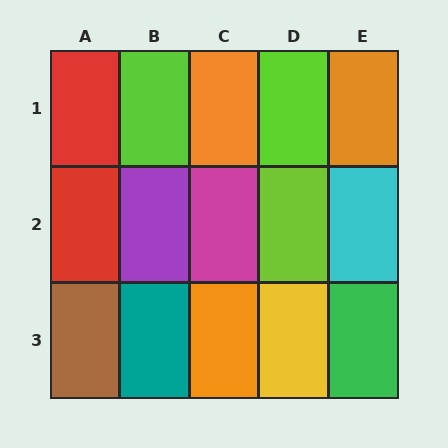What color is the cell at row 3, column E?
Green.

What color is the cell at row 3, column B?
Teal.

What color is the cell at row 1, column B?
Lime.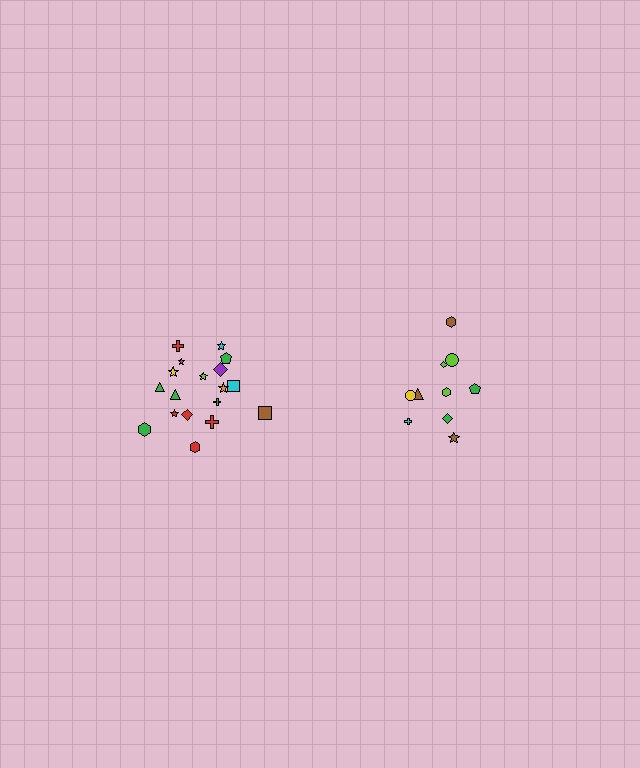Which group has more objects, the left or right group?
The left group.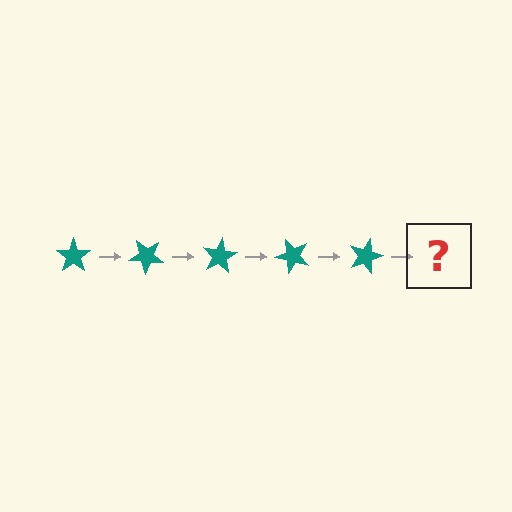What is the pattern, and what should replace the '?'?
The pattern is that the star rotates 40 degrees each step. The '?' should be a teal star rotated 200 degrees.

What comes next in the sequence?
The next element should be a teal star rotated 200 degrees.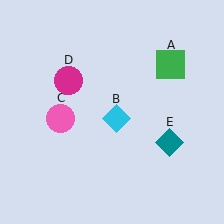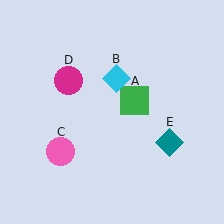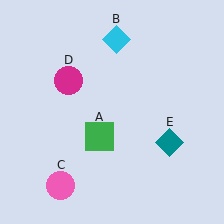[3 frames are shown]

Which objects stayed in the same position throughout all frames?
Magenta circle (object D) and teal diamond (object E) remained stationary.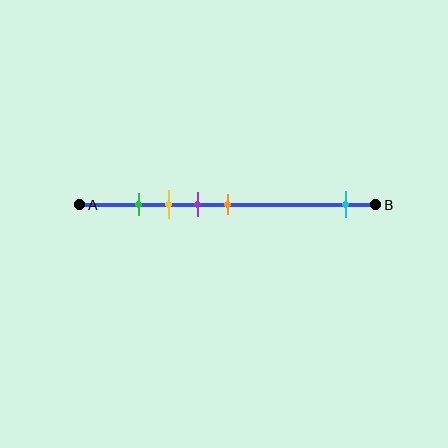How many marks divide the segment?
There are 5 marks dividing the segment.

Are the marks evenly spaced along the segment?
No, the marks are not evenly spaced.